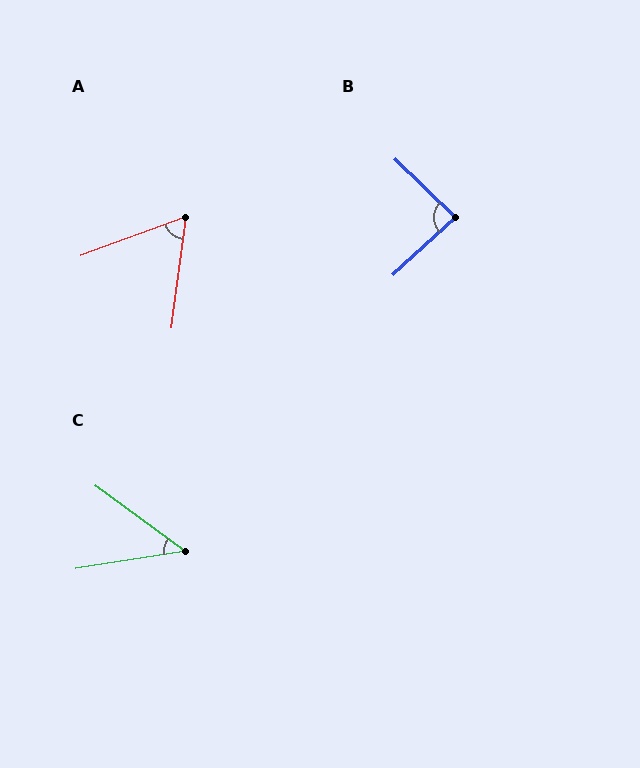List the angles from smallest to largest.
C (45°), A (62°), B (87°).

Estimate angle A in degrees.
Approximately 62 degrees.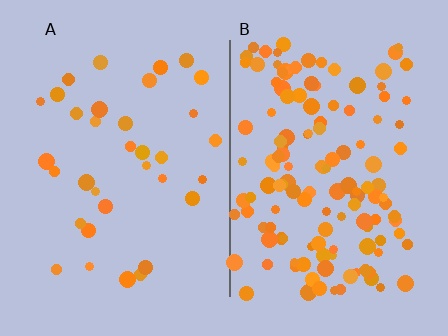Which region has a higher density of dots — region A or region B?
B (the right).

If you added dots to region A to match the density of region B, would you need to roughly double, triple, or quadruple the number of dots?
Approximately quadruple.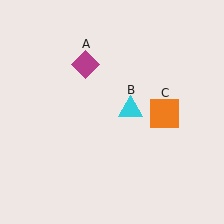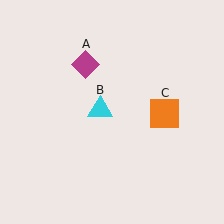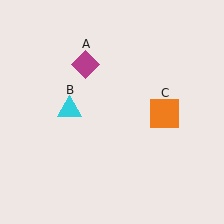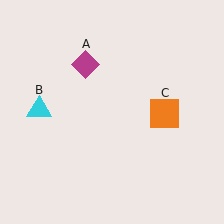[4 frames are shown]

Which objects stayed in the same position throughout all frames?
Magenta diamond (object A) and orange square (object C) remained stationary.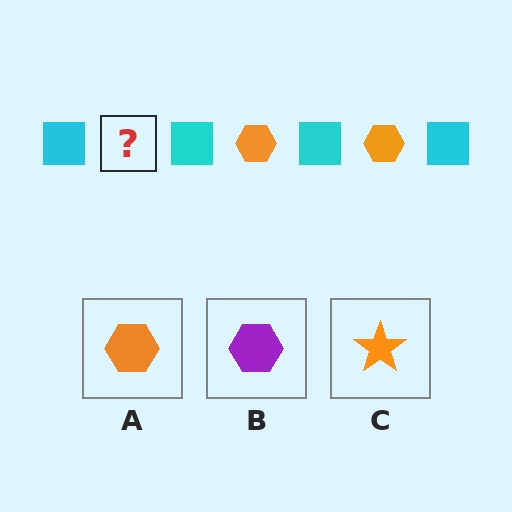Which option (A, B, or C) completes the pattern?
A.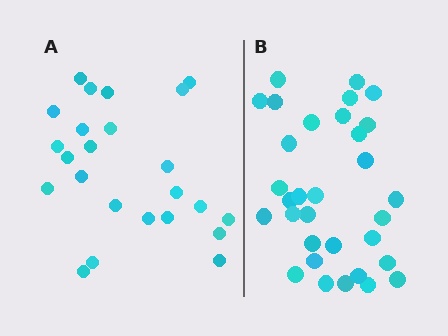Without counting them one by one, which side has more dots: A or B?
Region B (the right region) has more dots.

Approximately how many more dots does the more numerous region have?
Region B has roughly 8 or so more dots than region A.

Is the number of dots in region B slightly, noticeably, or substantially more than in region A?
Region B has noticeably more, but not dramatically so. The ratio is roughly 1.3 to 1.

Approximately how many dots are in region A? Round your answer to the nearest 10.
About 20 dots. (The exact count is 24, which rounds to 20.)